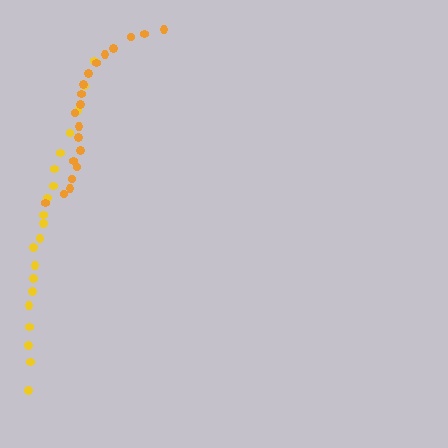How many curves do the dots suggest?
There are 2 distinct paths.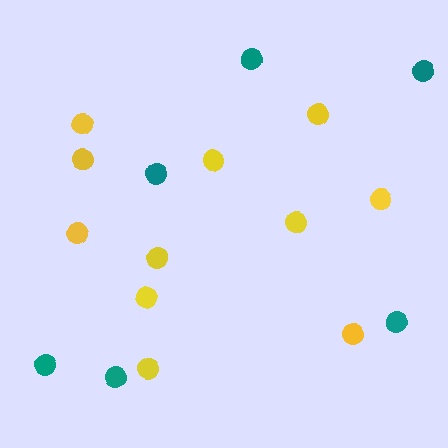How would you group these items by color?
There are 2 groups: one group of teal circles (6) and one group of yellow circles (11).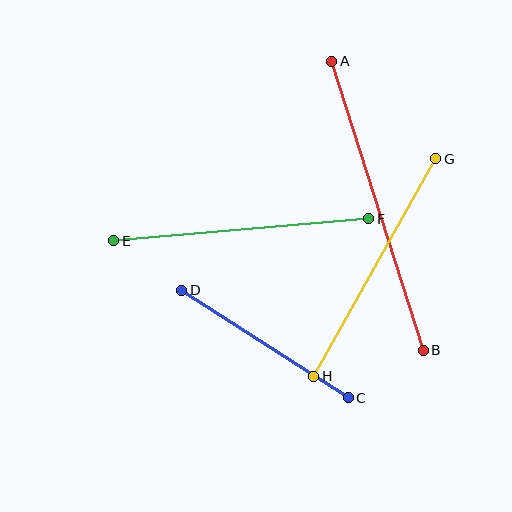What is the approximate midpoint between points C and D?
The midpoint is at approximately (265, 344) pixels.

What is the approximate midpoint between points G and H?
The midpoint is at approximately (375, 268) pixels.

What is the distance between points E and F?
The distance is approximately 256 pixels.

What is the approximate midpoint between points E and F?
The midpoint is at approximately (241, 230) pixels.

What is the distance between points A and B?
The distance is approximately 303 pixels.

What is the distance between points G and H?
The distance is approximately 250 pixels.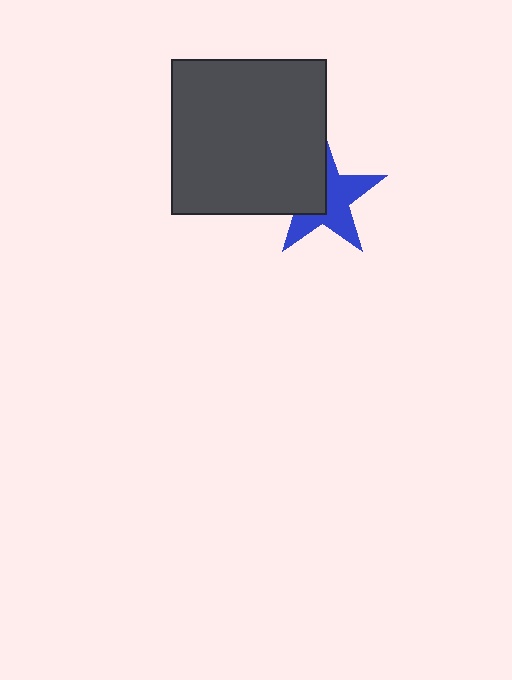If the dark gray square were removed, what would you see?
You would see the complete blue star.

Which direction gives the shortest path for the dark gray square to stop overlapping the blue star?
Moving left gives the shortest separation.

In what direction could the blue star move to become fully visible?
The blue star could move right. That would shift it out from behind the dark gray square entirely.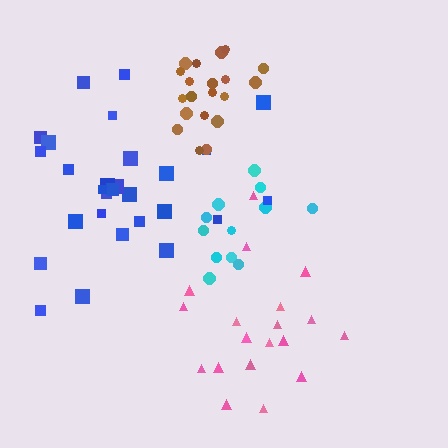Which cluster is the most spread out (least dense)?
Pink.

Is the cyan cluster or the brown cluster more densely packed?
Brown.